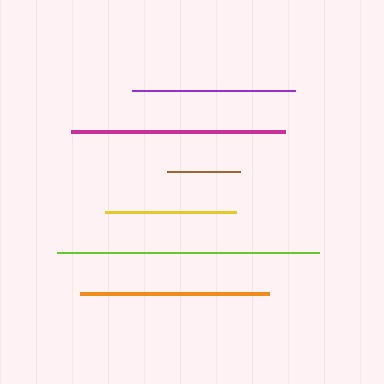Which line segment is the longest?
The lime line is the longest at approximately 262 pixels.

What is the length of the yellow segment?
The yellow segment is approximately 131 pixels long.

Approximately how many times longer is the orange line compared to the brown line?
The orange line is approximately 2.6 times the length of the brown line.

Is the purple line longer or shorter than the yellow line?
The purple line is longer than the yellow line.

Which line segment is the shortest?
The brown line is the shortest at approximately 74 pixels.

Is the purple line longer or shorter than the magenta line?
The magenta line is longer than the purple line.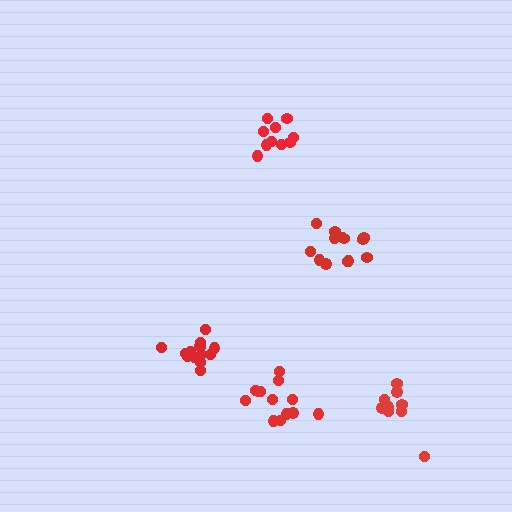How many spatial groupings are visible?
There are 5 spatial groupings.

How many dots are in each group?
Group 1: 13 dots, Group 2: 10 dots, Group 3: 9 dots, Group 4: 13 dots, Group 5: 13 dots (58 total).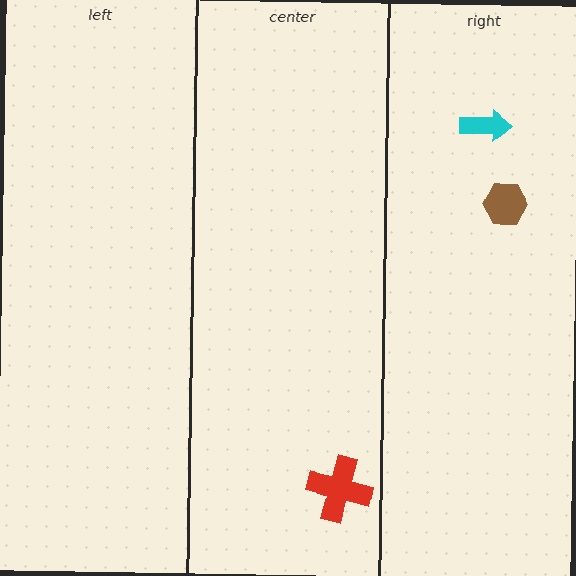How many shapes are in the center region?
1.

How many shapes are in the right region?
2.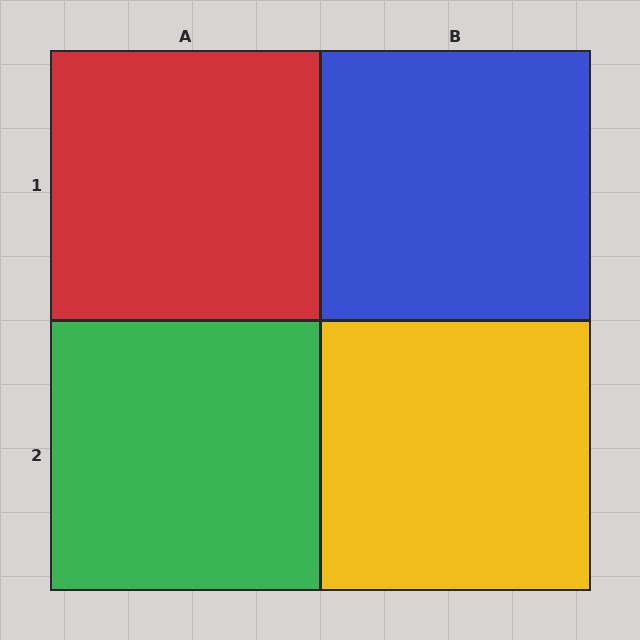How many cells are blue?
1 cell is blue.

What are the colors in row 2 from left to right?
Green, yellow.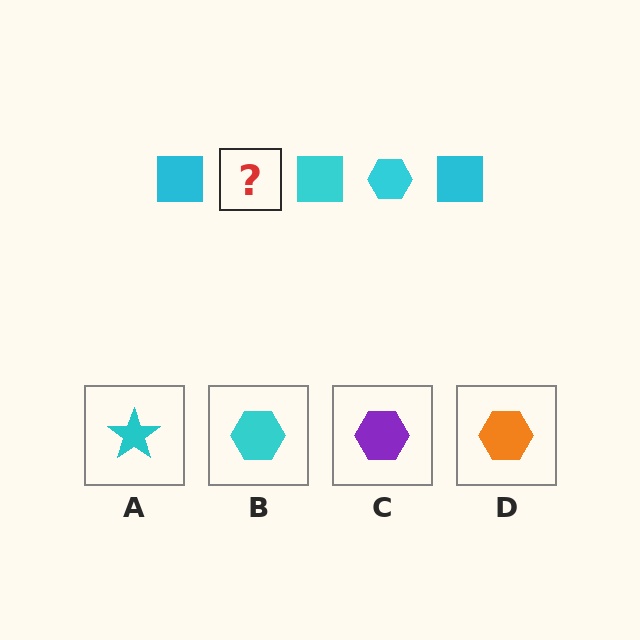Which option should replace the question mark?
Option B.